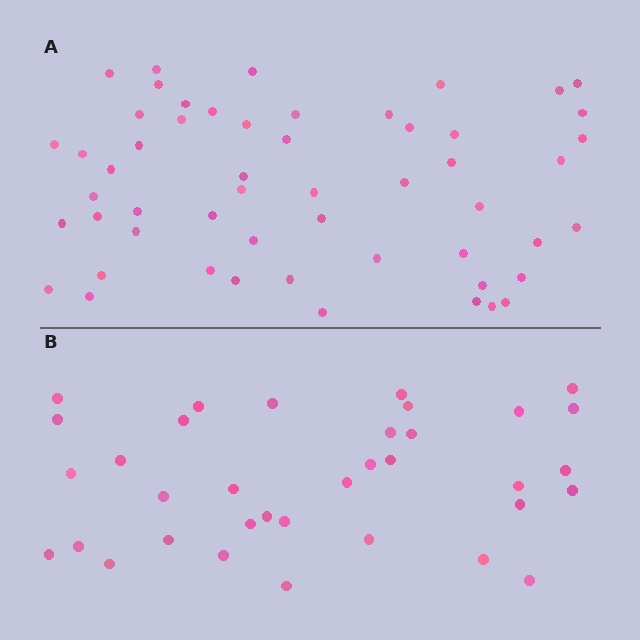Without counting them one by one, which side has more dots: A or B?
Region A (the top region) has more dots.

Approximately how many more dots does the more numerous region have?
Region A has approximately 20 more dots than region B.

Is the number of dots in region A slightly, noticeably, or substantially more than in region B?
Region A has substantially more. The ratio is roughly 1.5 to 1.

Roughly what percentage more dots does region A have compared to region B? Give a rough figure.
About 55% more.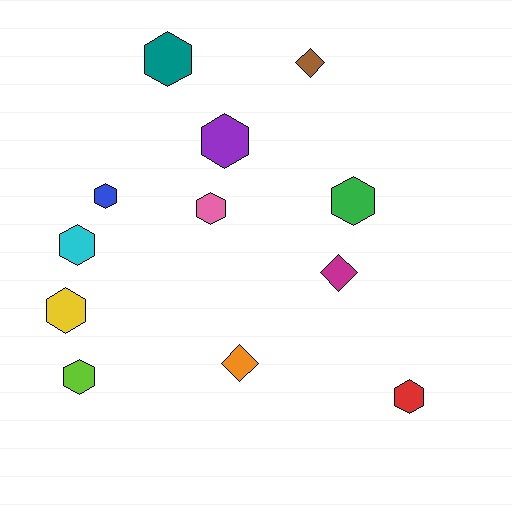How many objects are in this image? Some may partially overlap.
There are 12 objects.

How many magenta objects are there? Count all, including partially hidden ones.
There is 1 magenta object.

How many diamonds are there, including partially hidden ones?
There are 3 diamonds.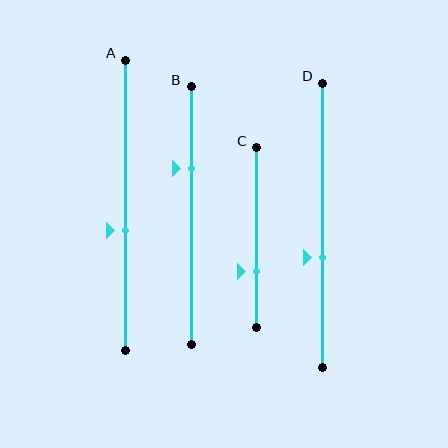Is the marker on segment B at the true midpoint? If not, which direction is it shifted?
No, the marker on segment B is shifted upward by about 18% of the segment length.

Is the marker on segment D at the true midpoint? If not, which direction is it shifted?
No, the marker on segment D is shifted downward by about 11% of the segment length.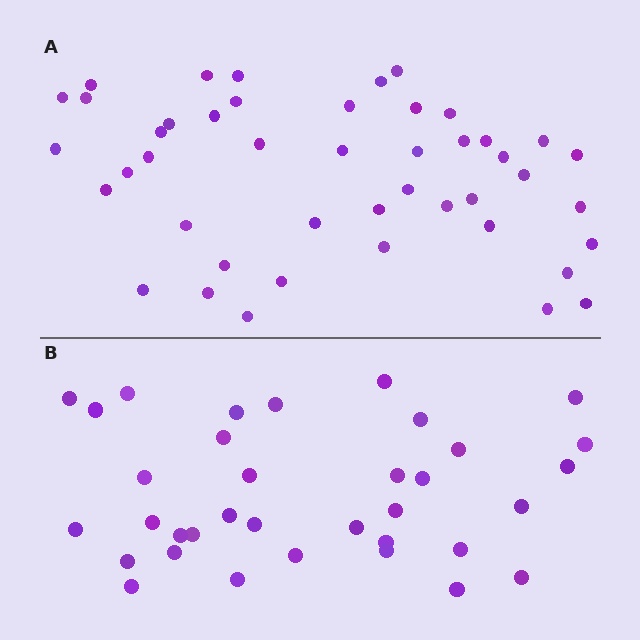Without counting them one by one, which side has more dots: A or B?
Region A (the top region) has more dots.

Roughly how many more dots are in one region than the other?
Region A has roughly 10 or so more dots than region B.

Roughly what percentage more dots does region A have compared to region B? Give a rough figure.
About 30% more.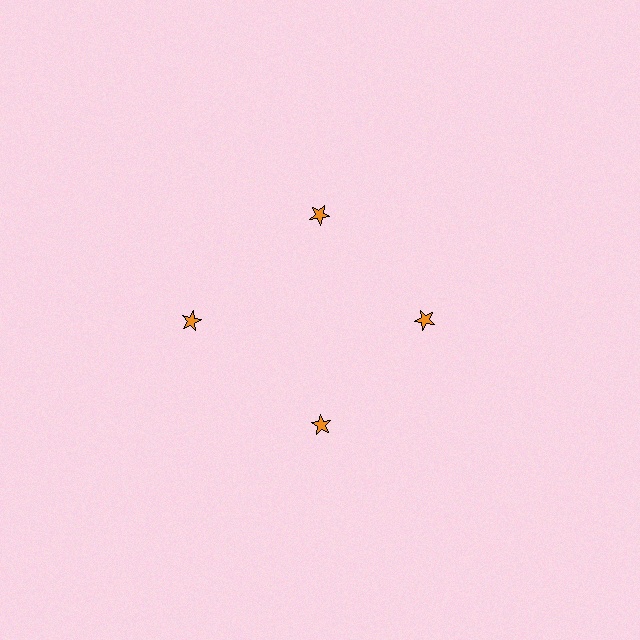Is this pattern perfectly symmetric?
No. The 4 orange stars are arranged in a ring, but one element near the 9 o'clock position is pushed outward from the center, breaking the 4-fold rotational symmetry.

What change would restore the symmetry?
The symmetry would be restored by moving it inward, back onto the ring so that all 4 stars sit at equal angles and equal distance from the center.